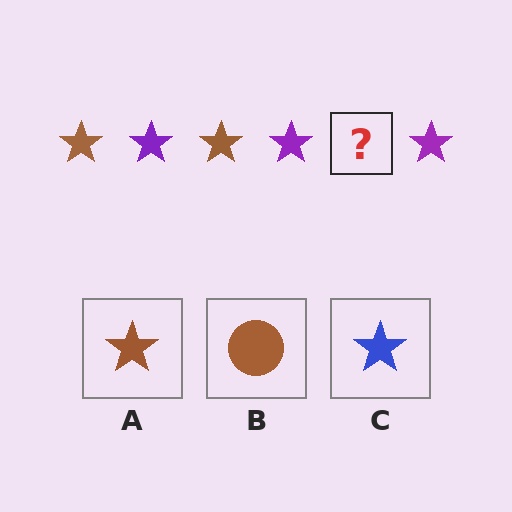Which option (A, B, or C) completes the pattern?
A.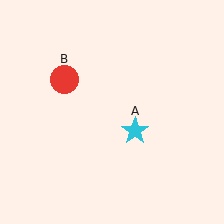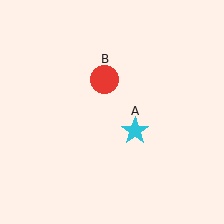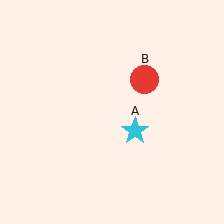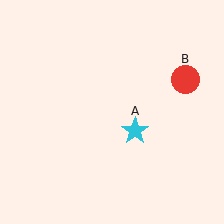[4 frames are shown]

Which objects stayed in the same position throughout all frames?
Cyan star (object A) remained stationary.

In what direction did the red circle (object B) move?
The red circle (object B) moved right.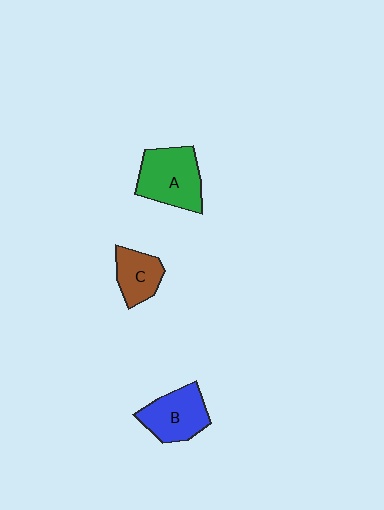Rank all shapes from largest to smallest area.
From largest to smallest: A (green), B (blue), C (brown).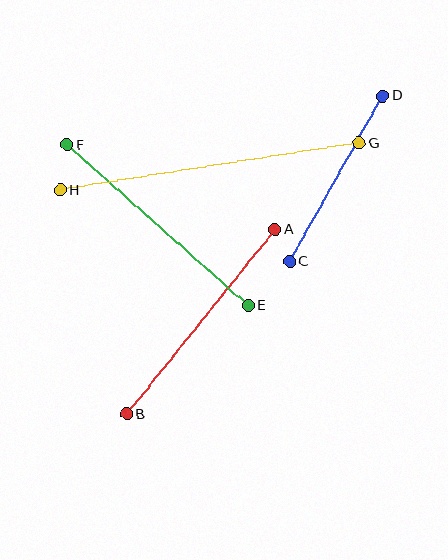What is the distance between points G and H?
The distance is approximately 303 pixels.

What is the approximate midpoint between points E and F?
The midpoint is at approximately (158, 225) pixels.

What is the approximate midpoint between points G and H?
The midpoint is at approximately (210, 167) pixels.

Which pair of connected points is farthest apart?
Points G and H are farthest apart.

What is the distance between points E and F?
The distance is approximately 242 pixels.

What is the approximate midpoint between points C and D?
The midpoint is at approximately (336, 179) pixels.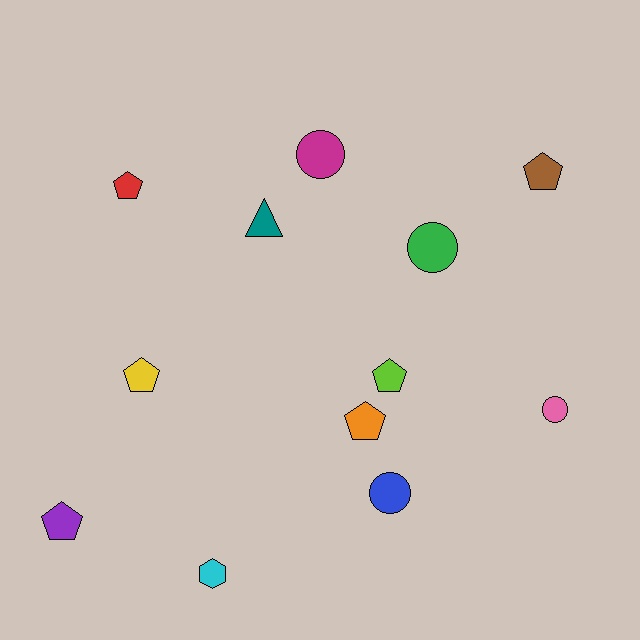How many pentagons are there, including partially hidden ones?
There are 6 pentagons.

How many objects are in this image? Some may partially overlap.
There are 12 objects.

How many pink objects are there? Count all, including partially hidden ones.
There is 1 pink object.